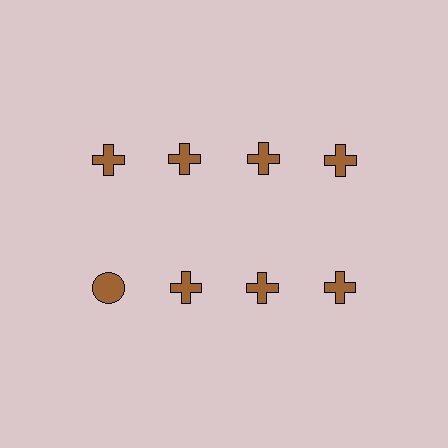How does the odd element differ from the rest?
It has a different shape: circle instead of cross.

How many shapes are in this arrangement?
There are 8 shapes arranged in a grid pattern.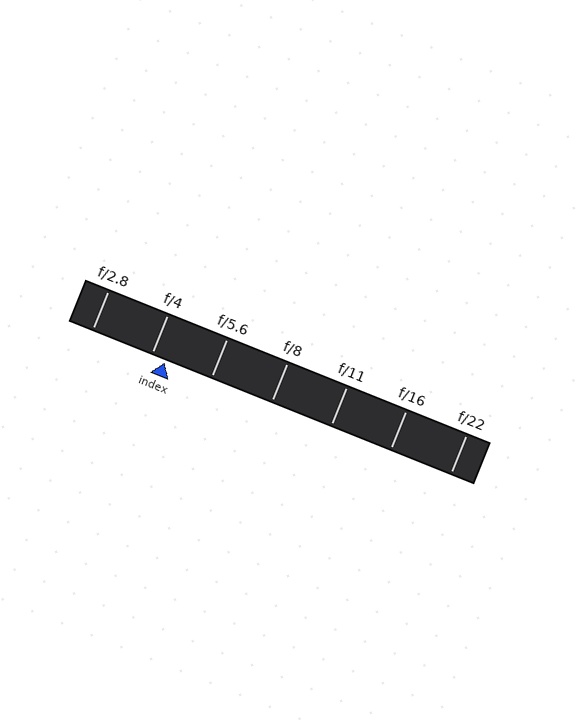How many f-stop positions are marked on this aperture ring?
There are 7 f-stop positions marked.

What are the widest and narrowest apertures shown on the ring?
The widest aperture shown is f/2.8 and the narrowest is f/22.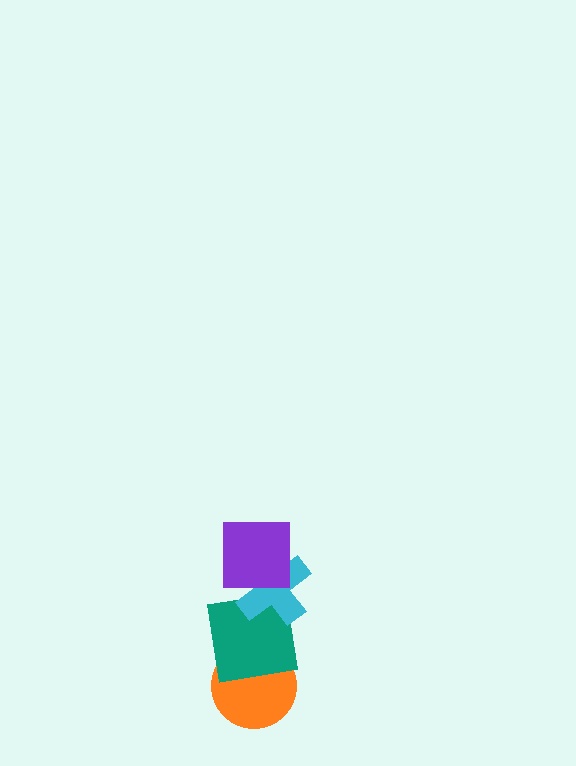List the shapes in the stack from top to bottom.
From top to bottom: the purple square, the cyan cross, the teal square, the orange circle.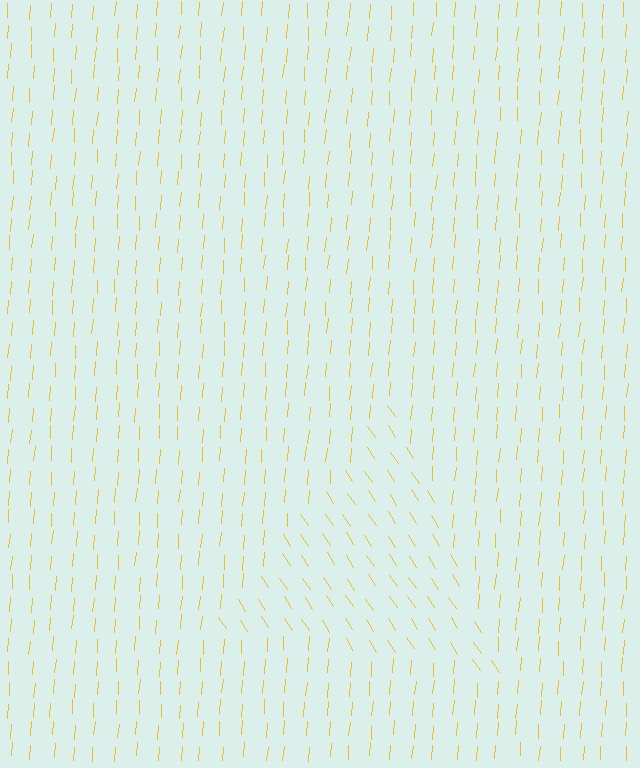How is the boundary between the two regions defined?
The boundary is defined purely by a change in line orientation (approximately 37 degrees difference). All lines are the same color and thickness.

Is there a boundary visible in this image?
Yes, there is a texture boundary formed by a change in line orientation.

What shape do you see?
I see a triangle.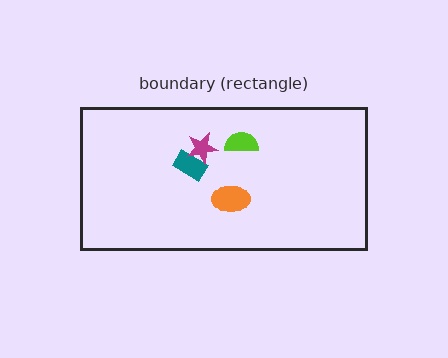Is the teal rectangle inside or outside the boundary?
Inside.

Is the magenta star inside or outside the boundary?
Inside.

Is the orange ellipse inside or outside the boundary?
Inside.